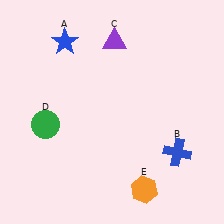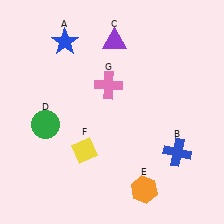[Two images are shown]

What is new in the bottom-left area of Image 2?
A yellow diamond (F) was added in the bottom-left area of Image 2.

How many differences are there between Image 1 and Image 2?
There are 2 differences between the two images.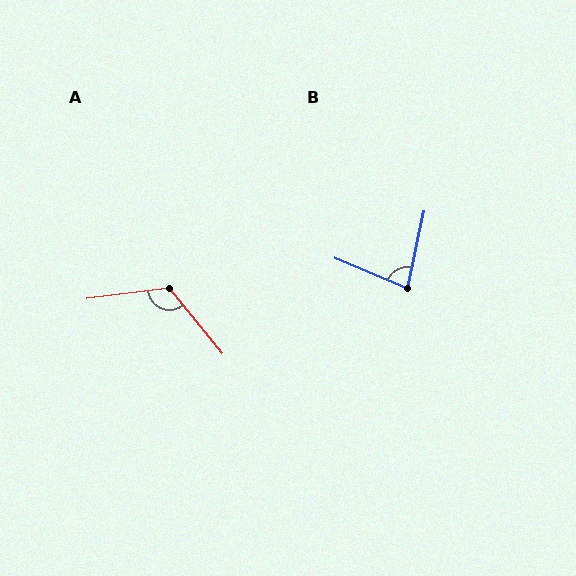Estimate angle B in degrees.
Approximately 80 degrees.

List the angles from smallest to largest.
B (80°), A (122°).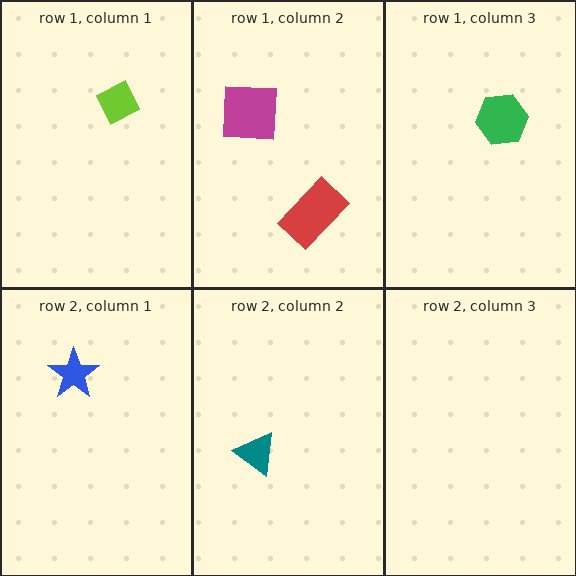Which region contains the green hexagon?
The row 1, column 3 region.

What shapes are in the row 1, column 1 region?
The lime diamond.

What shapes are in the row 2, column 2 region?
The teal triangle.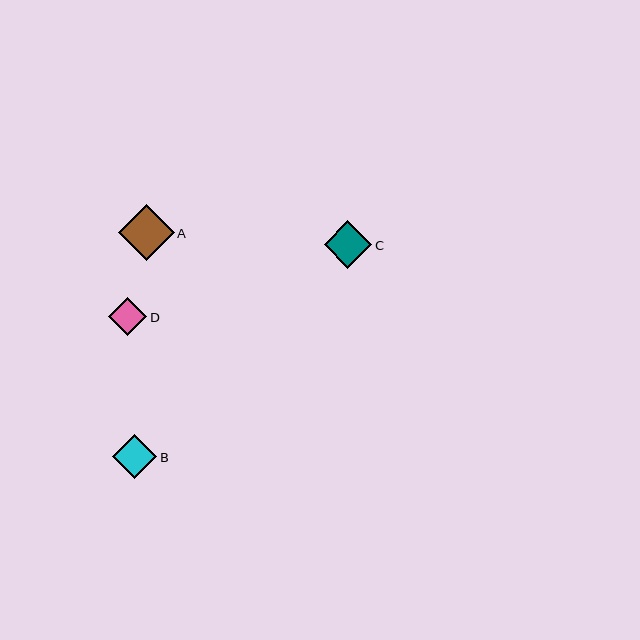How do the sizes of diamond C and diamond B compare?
Diamond C and diamond B are approximately the same size.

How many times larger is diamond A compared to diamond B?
Diamond A is approximately 1.3 times the size of diamond B.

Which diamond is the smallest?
Diamond D is the smallest with a size of approximately 38 pixels.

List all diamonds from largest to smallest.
From largest to smallest: A, C, B, D.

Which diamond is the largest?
Diamond A is the largest with a size of approximately 56 pixels.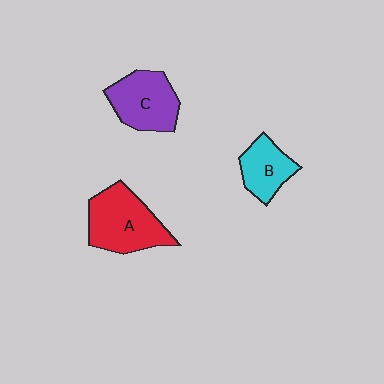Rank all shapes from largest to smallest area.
From largest to smallest: A (red), C (purple), B (cyan).